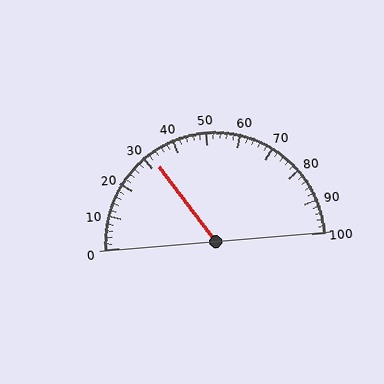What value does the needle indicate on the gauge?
The needle indicates approximately 32.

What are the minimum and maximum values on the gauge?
The gauge ranges from 0 to 100.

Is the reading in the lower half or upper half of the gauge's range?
The reading is in the lower half of the range (0 to 100).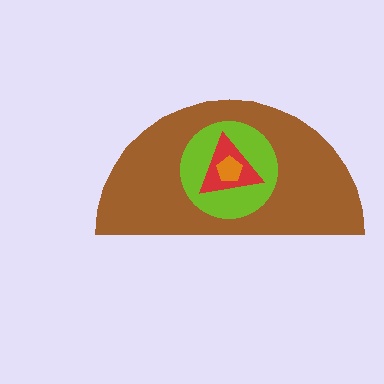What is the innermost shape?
The orange pentagon.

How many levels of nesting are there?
4.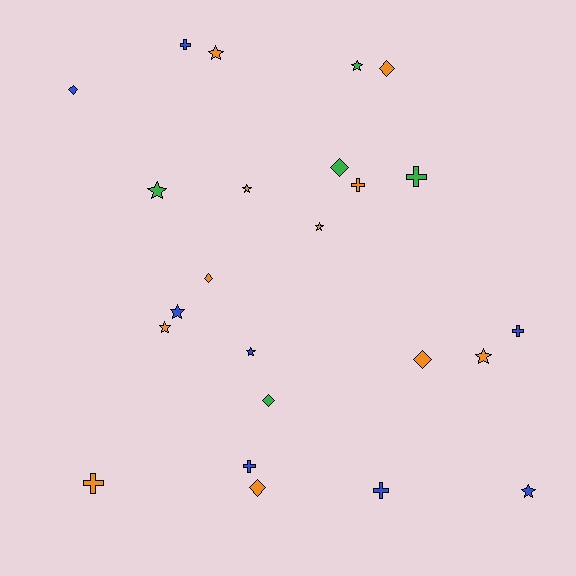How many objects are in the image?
There are 24 objects.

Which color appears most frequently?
Orange, with 11 objects.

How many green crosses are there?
There is 1 green cross.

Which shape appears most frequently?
Star, with 10 objects.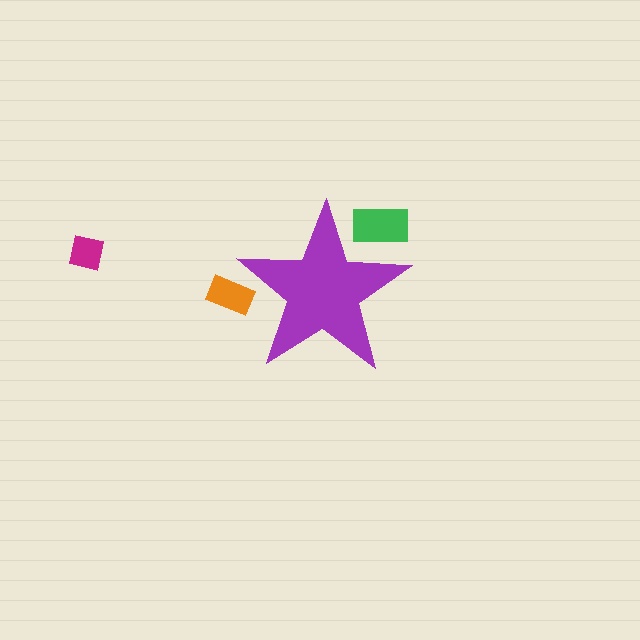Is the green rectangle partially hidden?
Yes, the green rectangle is partially hidden behind the purple star.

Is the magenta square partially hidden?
No, the magenta square is fully visible.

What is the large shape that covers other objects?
A purple star.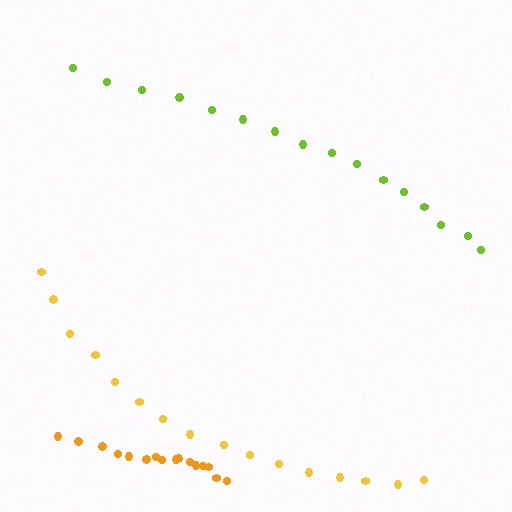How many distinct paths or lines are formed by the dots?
There are 3 distinct paths.